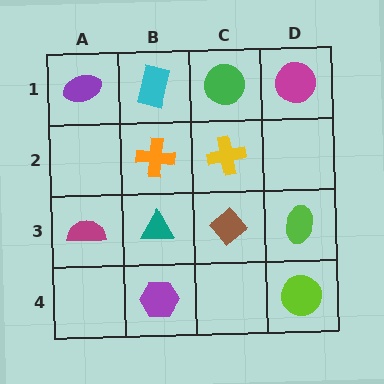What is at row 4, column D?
A lime circle.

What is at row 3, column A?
A magenta semicircle.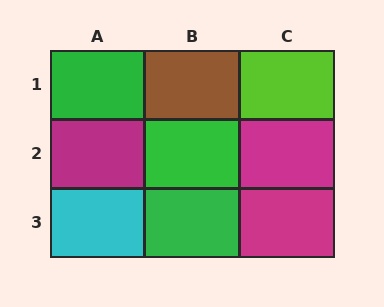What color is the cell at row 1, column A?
Green.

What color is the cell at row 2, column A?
Magenta.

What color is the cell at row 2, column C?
Magenta.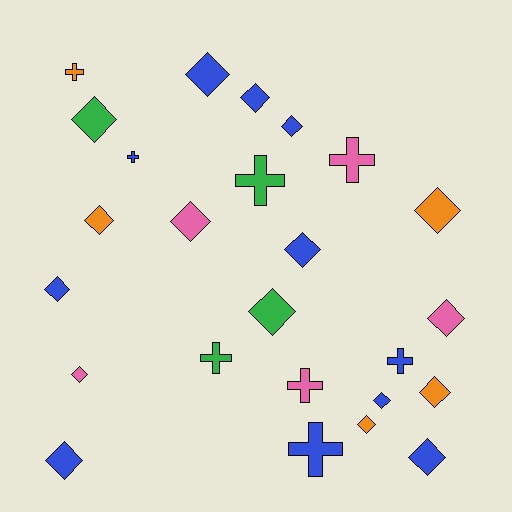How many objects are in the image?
There are 25 objects.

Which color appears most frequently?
Blue, with 11 objects.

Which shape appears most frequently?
Diamond, with 17 objects.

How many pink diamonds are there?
There are 3 pink diamonds.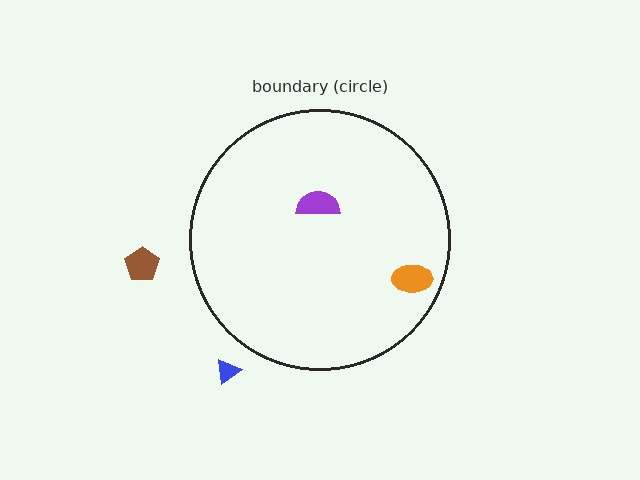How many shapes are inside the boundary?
2 inside, 2 outside.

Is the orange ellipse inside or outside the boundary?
Inside.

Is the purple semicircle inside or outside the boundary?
Inside.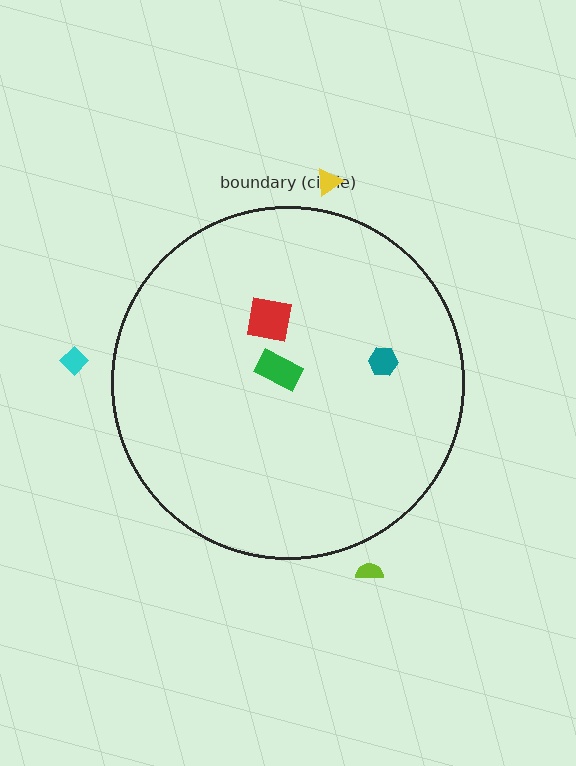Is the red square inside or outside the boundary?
Inside.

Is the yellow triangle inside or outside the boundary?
Outside.